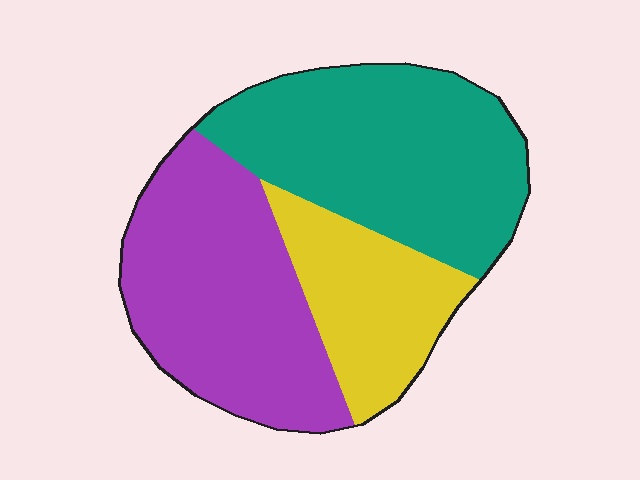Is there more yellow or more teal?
Teal.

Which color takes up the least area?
Yellow, at roughly 20%.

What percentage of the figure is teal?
Teal takes up between a quarter and a half of the figure.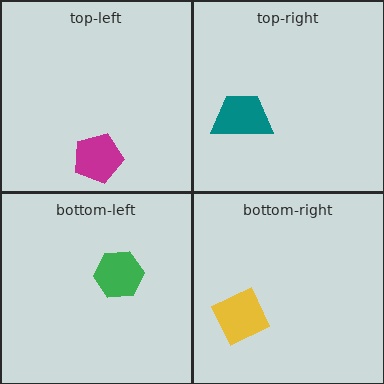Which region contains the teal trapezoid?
The top-right region.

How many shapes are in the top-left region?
1.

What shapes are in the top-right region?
The teal trapezoid.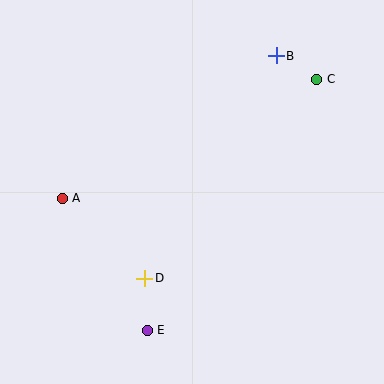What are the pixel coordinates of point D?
Point D is at (145, 278).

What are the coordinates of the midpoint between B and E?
The midpoint between B and E is at (212, 193).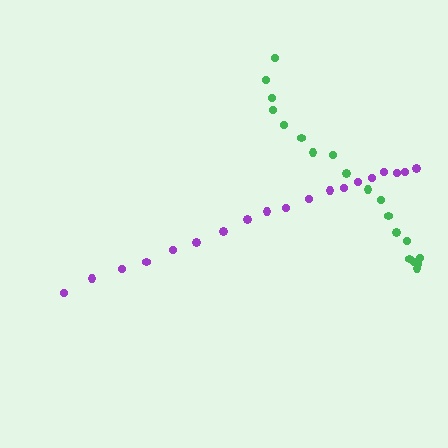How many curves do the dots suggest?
There are 2 distinct paths.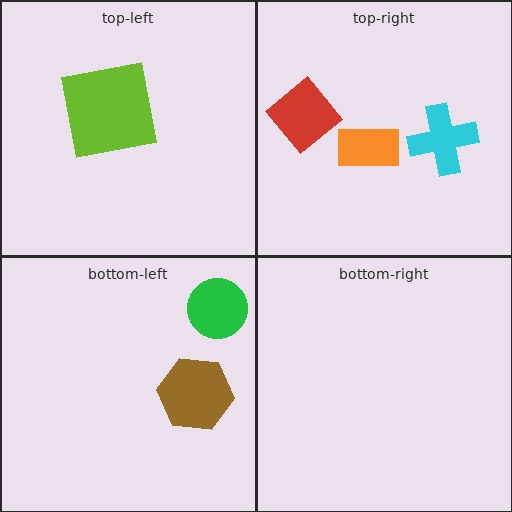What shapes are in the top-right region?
The orange rectangle, the red diamond, the cyan cross.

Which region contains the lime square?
The top-left region.